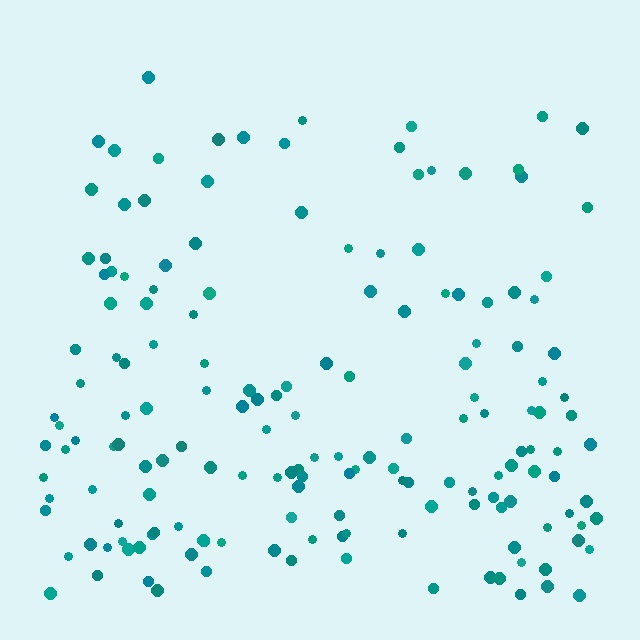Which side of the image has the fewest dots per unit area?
The top.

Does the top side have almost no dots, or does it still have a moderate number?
Still a moderate number, just noticeably fewer than the bottom.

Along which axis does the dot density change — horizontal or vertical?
Vertical.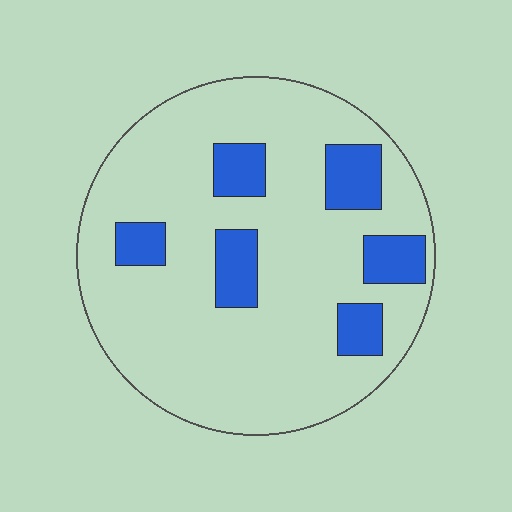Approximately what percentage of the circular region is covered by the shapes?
Approximately 15%.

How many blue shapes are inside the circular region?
6.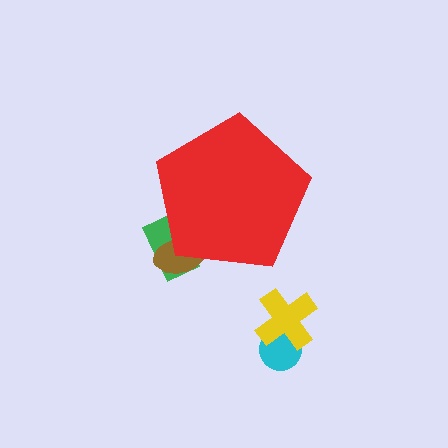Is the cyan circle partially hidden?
No, the cyan circle is fully visible.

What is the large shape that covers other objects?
A red pentagon.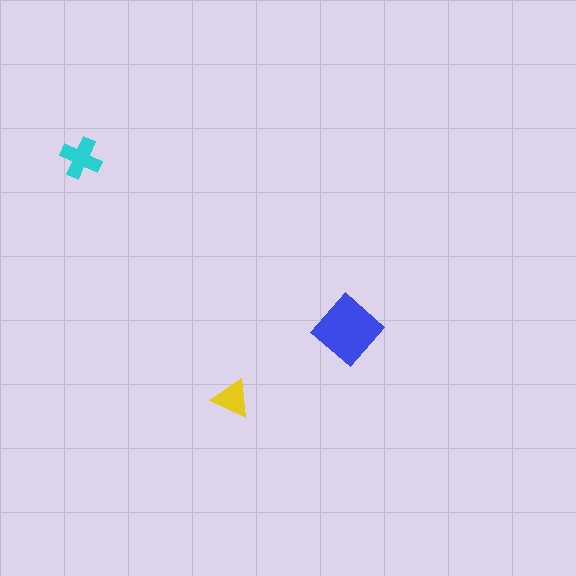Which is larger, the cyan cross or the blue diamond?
The blue diamond.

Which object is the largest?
The blue diamond.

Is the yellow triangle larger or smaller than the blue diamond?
Smaller.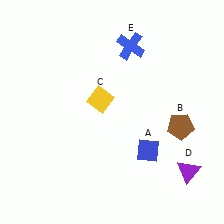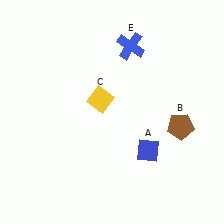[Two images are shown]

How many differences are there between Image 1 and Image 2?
There is 1 difference between the two images.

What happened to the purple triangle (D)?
The purple triangle (D) was removed in Image 2. It was in the bottom-right area of Image 1.